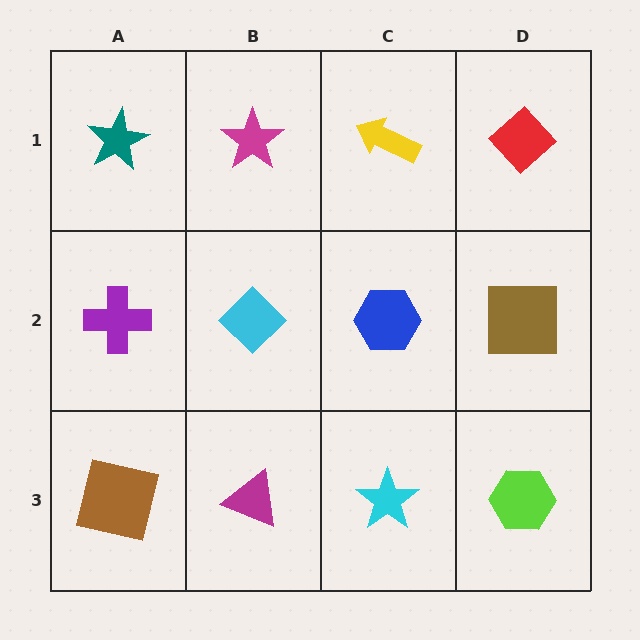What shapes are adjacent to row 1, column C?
A blue hexagon (row 2, column C), a magenta star (row 1, column B), a red diamond (row 1, column D).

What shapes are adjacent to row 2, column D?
A red diamond (row 1, column D), a lime hexagon (row 3, column D), a blue hexagon (row 2, column C).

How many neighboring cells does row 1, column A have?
2.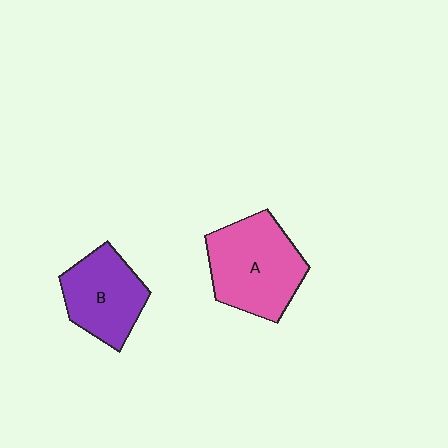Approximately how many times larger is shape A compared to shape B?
Approximately 1.3 times.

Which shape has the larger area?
Shape A (pink).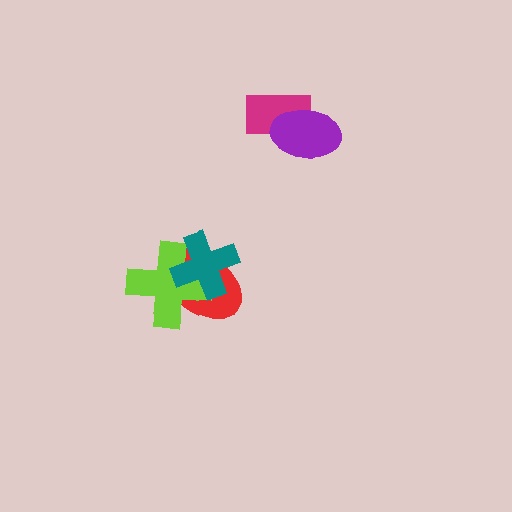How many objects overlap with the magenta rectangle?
1 object overlaps with the magenta rectangle.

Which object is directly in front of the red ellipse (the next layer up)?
The lime cross is directly in front of the red ellipse.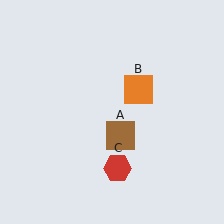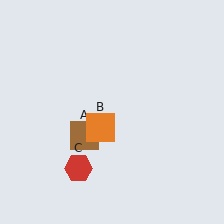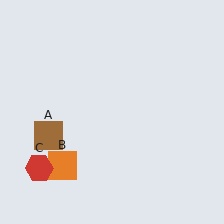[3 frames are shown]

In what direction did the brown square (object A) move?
The brown square (object A) moved left.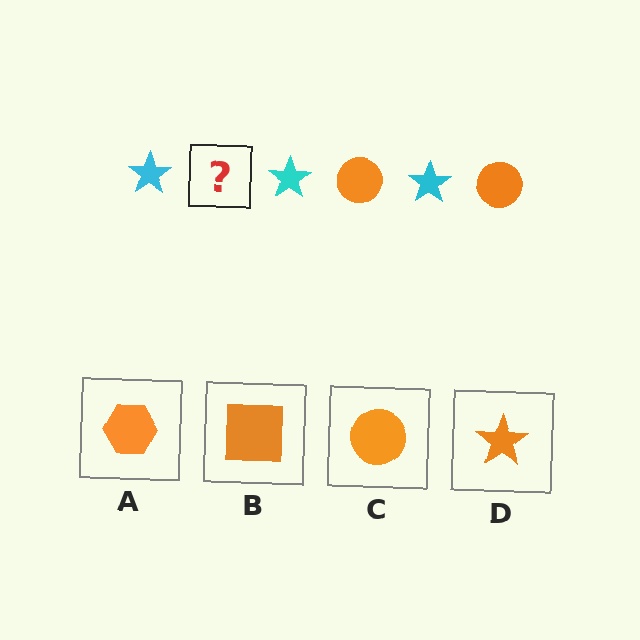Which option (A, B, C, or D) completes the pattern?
C.